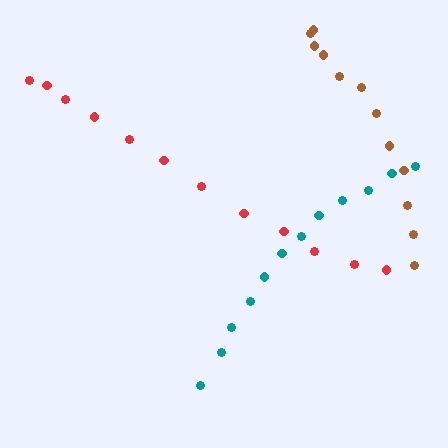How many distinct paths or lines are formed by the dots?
There are 3 distinct paths.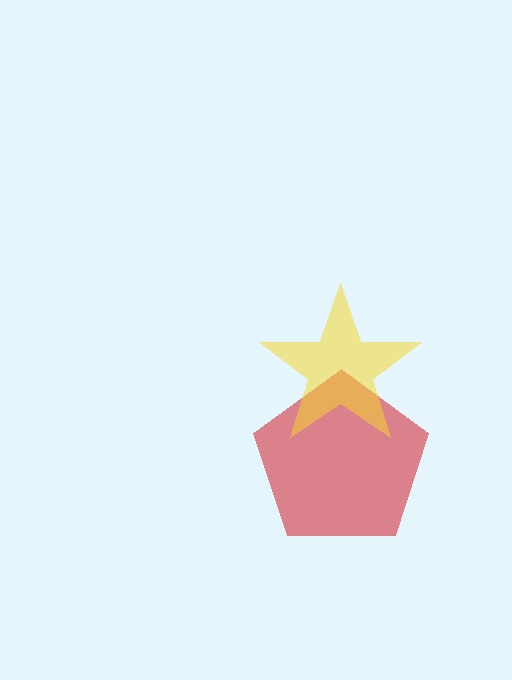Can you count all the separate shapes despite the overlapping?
Yes, there are 2 separate shapes.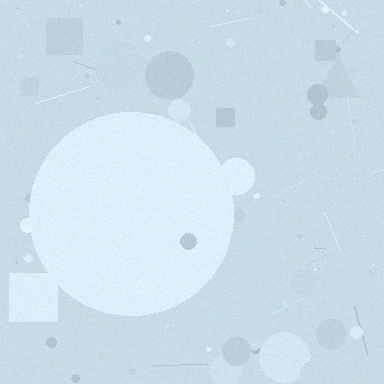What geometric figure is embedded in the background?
A circle is embedded in the background.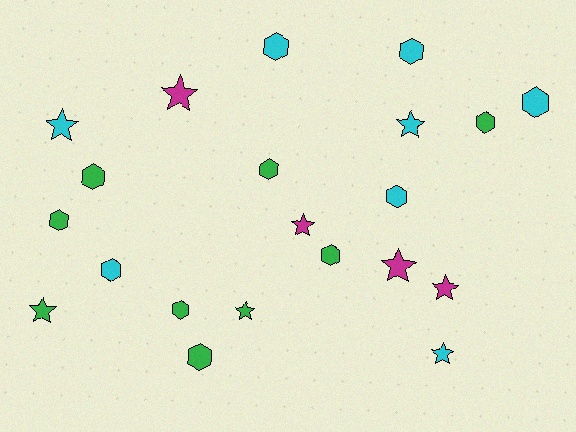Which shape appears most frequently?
Hexagon, with 12 objects.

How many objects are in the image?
There are 21 objects.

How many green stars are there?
There are 2 green stars.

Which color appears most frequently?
Green, with 9 objects.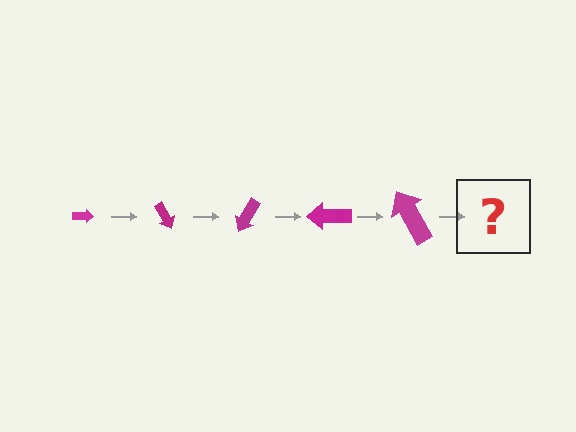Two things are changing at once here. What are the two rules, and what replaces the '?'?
The two rules are that the arrow grows larger each step and it rotates 60 degrees each step. The '?' should be an arrow, larger than the previous one and rotated 300 degrees from the start.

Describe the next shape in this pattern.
It should be an arrow, larger than the previous one and rotated 300 degrees from the start.